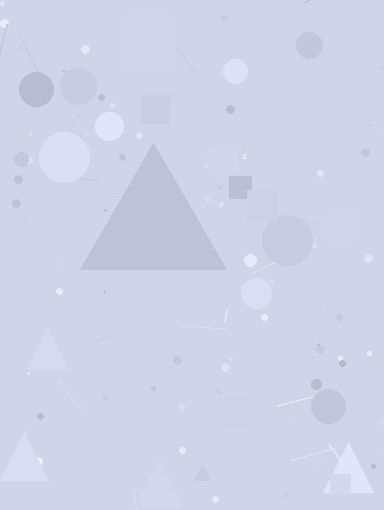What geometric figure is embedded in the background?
A triangle is embedded in the background.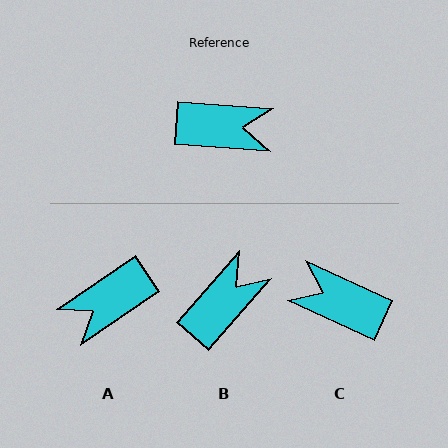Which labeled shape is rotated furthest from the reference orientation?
C, about 159 degrees away.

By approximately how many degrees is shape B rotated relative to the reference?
Approximately 53 degrees counter-clockwise.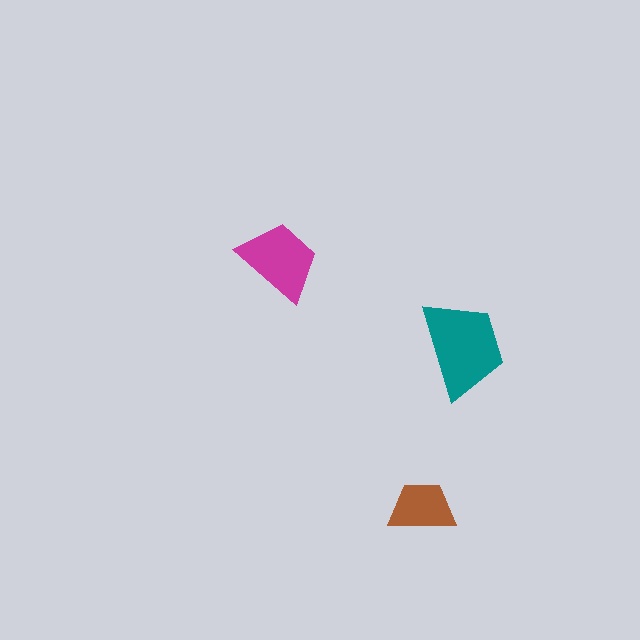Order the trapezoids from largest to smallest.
the teal one, the magenta one, the brown one.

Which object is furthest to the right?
The teal trapezoid is rightmost.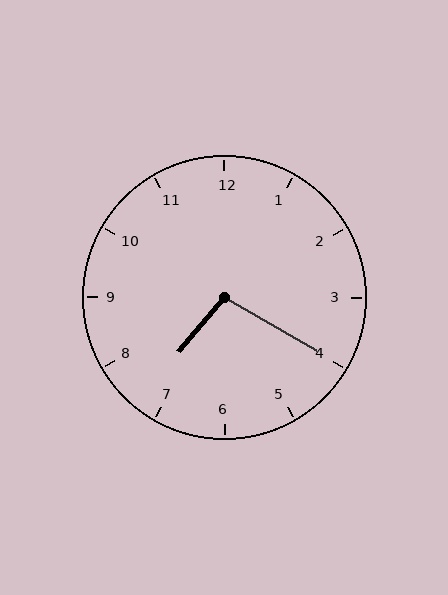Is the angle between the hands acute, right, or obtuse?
It is obtuse.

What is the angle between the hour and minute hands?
Approximately 100 degrees.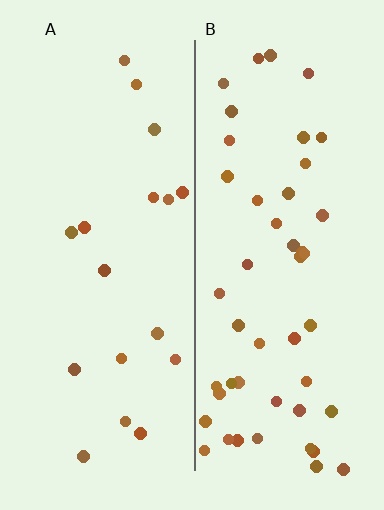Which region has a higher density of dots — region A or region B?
B (the right).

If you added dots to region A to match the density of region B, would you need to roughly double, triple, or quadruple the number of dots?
Approximately triple.